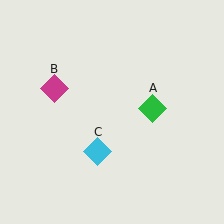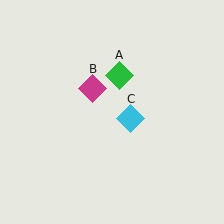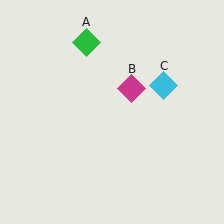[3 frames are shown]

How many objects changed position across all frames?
3 objects changed position: green diamond (object A), magenta diamond (object B), cyan diamond (object C).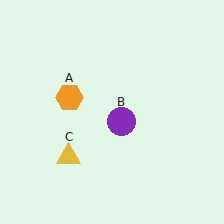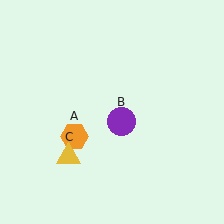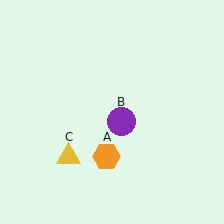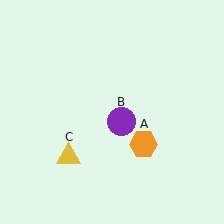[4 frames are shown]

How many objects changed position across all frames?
1 object changed position: orange hexagon (object A).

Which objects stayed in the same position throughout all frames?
Purple circle (object B) and yellow triangle (object C) remained stationary.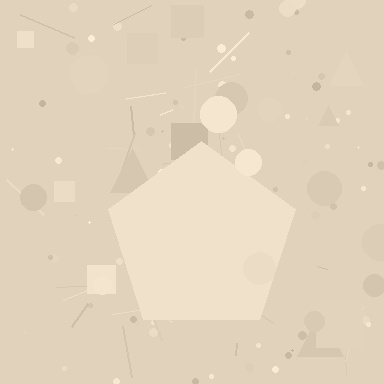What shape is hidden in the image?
A pentagon is hidden in the image.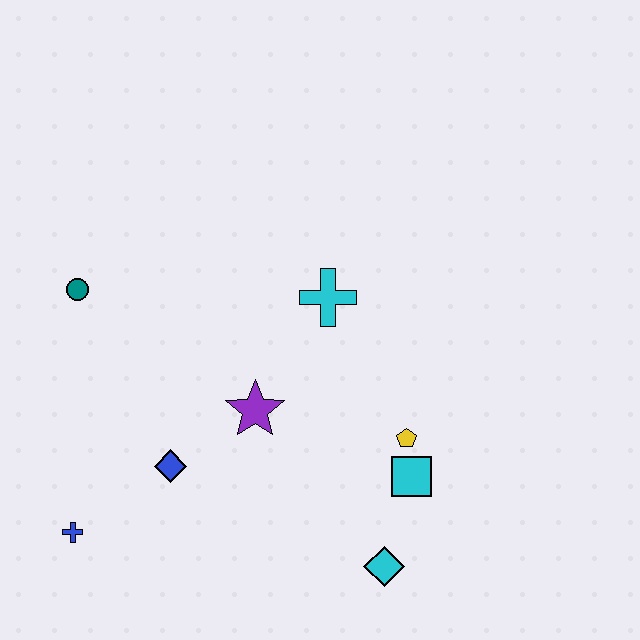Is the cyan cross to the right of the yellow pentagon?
No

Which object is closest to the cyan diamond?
The cyan square is closest to the cyan diamond.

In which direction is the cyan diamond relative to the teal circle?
The cyan diamond is to the right of the teal circle.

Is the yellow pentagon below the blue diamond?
No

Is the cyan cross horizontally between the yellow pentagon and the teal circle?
Yes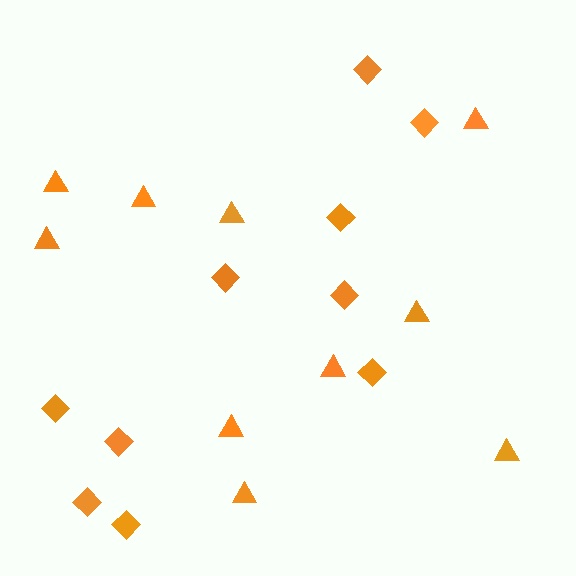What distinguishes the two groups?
There are 2 groups: one group of triangles (10) and one group of diamonds (10).